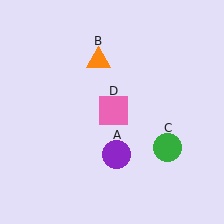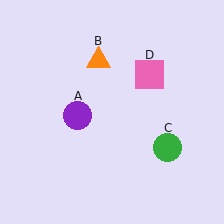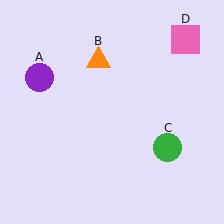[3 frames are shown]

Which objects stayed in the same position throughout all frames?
Orange triangle (object B) and green circle (object C) remained stationary.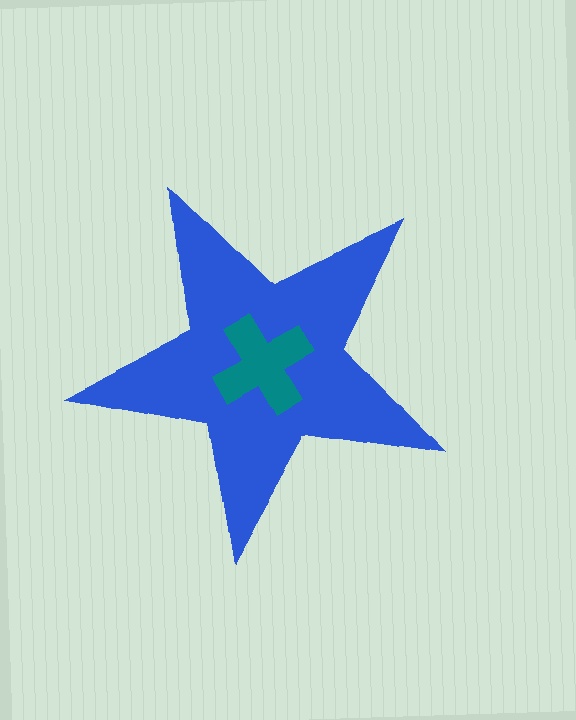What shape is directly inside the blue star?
The teal cross.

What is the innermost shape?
The teal cross.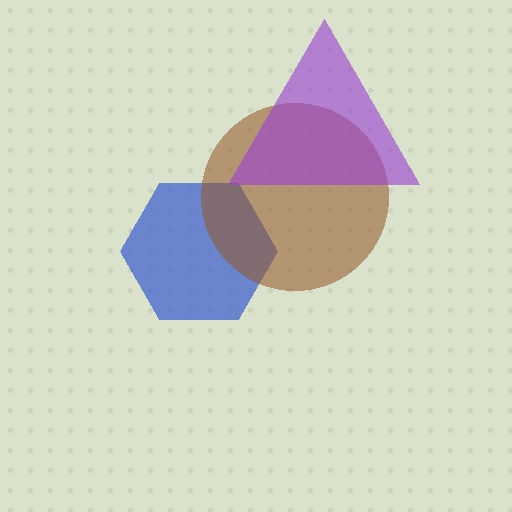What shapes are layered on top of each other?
The layered shapes are: a blue hexagon, a brown circle, a purple triangle.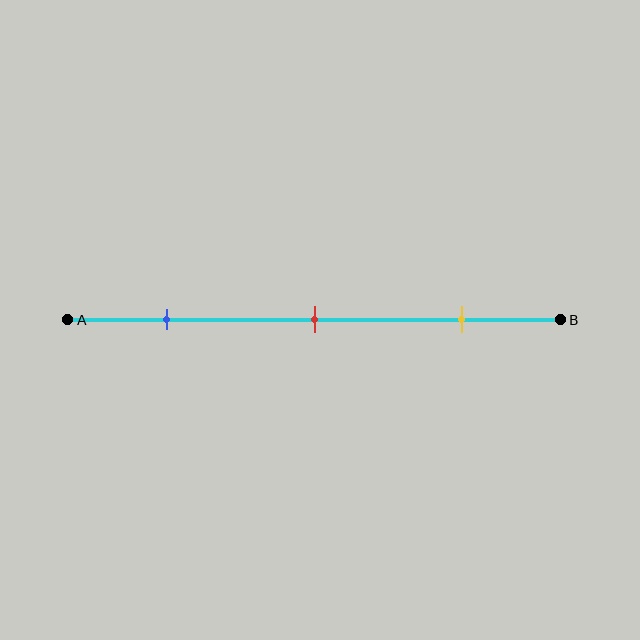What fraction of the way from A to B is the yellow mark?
The yellow mark is approximately 80% (0.8) of the way from A to B.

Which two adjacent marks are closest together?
The blue and red marks are the closest adjacent pair.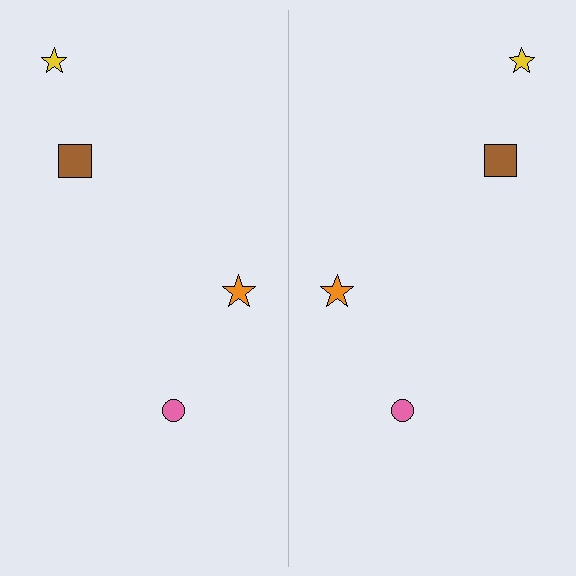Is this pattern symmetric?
Yes, this pattern has bilateral (reflection) symmetry.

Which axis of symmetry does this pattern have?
The pattern has a vertical axis of symmetry running through the center of the image.